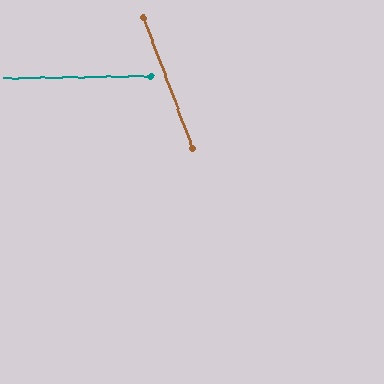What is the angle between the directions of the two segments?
Approximately 70 degrees.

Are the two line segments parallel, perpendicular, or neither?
Neither parallel nor perpendicular — they differ by about 70°.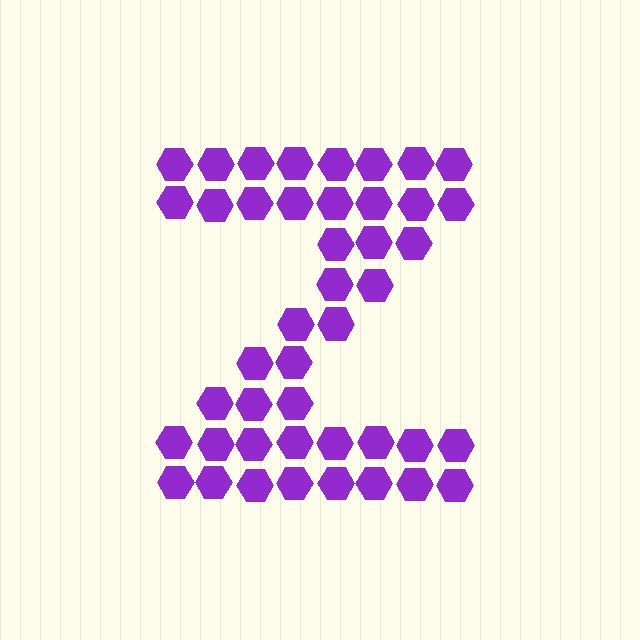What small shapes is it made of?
It is made of small hexagons.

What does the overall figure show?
The overall figure shows the letter Z.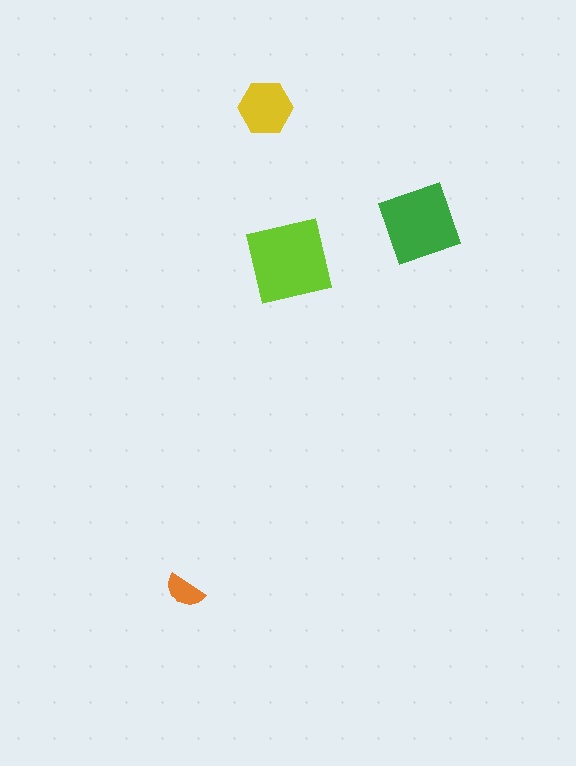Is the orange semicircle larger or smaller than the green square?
Smaller.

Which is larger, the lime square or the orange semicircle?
The lime square.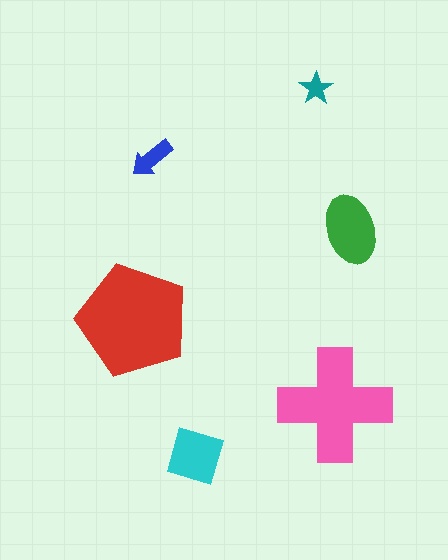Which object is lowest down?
The cyan square is bottommost.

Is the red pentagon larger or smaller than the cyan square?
Larger.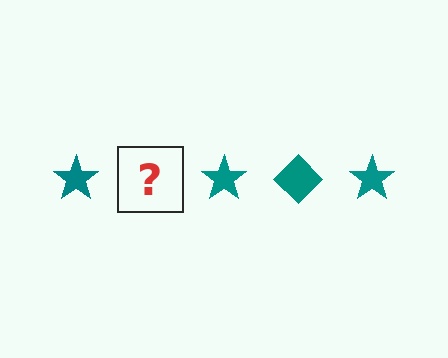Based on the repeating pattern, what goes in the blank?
The blank should be a teal diamond.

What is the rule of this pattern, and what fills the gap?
The rule is that the pattern cycles through star, diamond shapes in teal. The gap should be filled with a teal diamond.